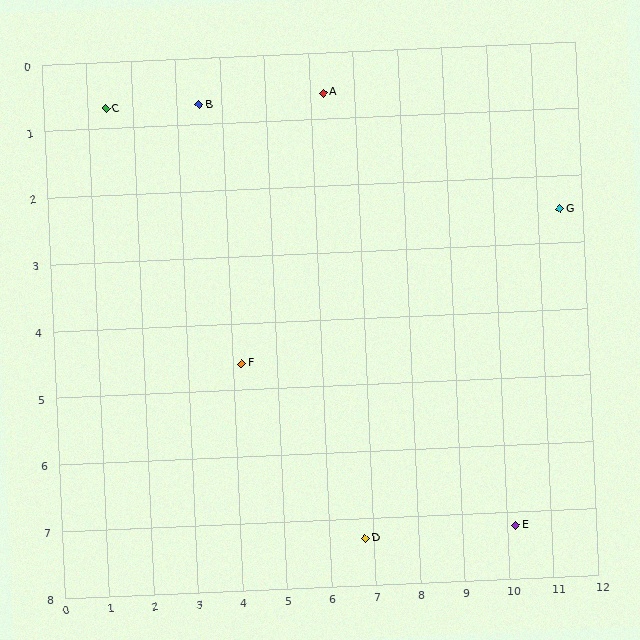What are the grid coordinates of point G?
Point G is at approximately (11.5, 2.5).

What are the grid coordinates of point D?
Point D is at approximately (6.8, 7.3).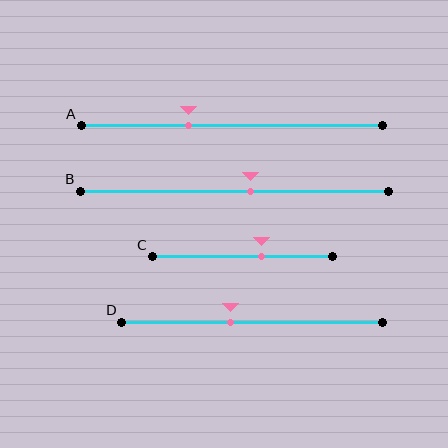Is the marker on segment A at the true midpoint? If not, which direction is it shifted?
No, the marker on segment A is shifted to the left by about 14% of the segment length.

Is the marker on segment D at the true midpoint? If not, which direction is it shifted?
No, the marker on segment D is shifted to the left by about 8% of the segment length.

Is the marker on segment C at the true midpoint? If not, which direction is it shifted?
No, the marker on segment C is shifted to the right by about 10% of the segment length.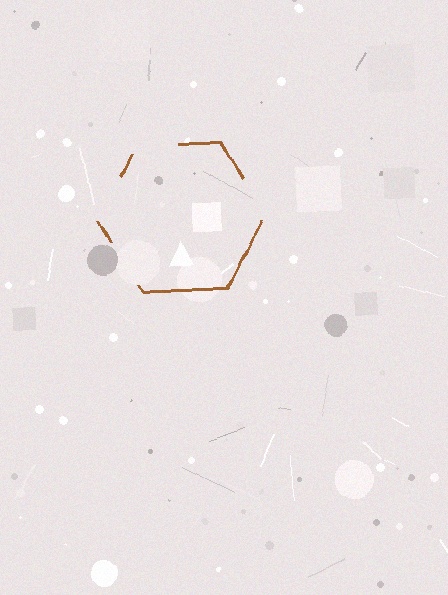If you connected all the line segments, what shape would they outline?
They would outline a hexagon.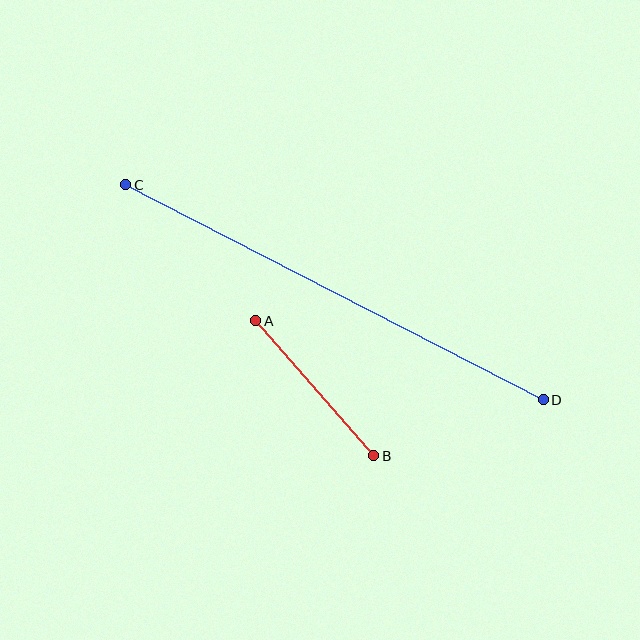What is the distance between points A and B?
The distance is approximately 179 pixels.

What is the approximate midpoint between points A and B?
The midpoint is at approximately (315, 388) pixels.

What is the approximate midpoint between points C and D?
The midpoint is at approximately (334, 292) pixels.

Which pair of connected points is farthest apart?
Points C and D are farthest apart.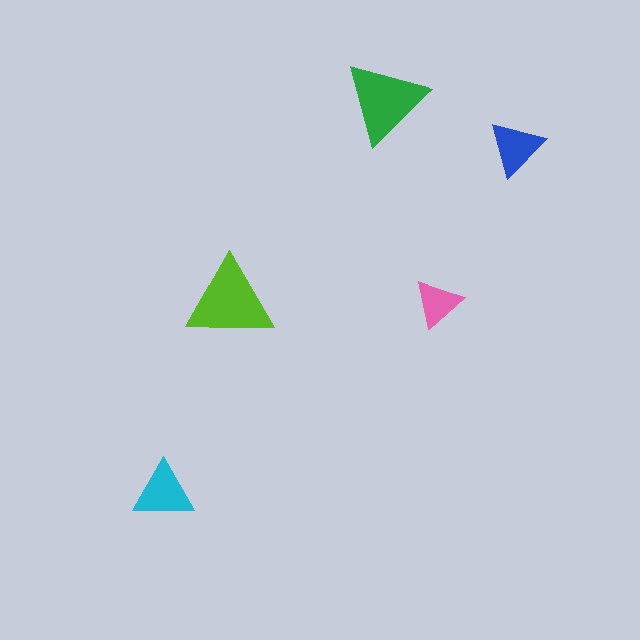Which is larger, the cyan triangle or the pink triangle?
The cyan one.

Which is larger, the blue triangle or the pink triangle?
The blue one.